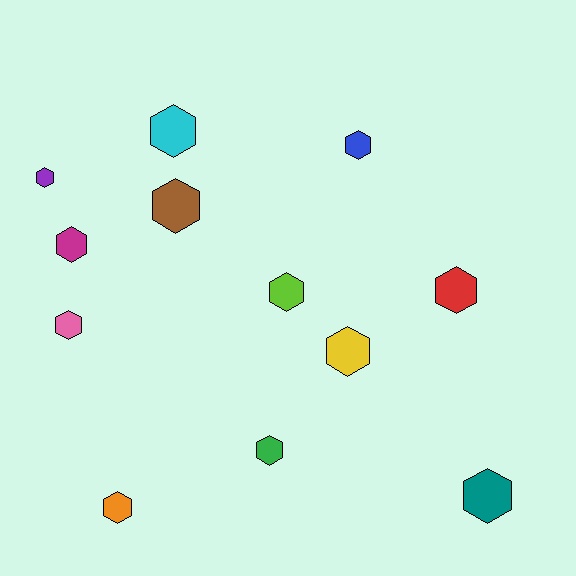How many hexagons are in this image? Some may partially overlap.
There are 12 hexagons.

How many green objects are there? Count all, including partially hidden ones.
There is 1 green object.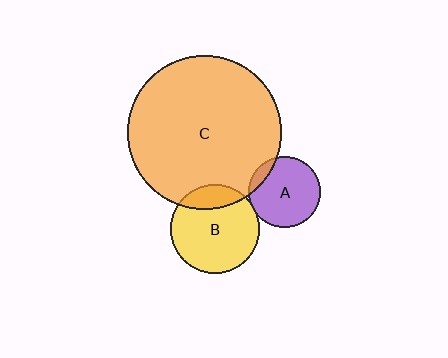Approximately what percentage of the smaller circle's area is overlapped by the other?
Approximately 5%.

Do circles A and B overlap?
Yes.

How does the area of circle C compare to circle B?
Approximately 3.0 times.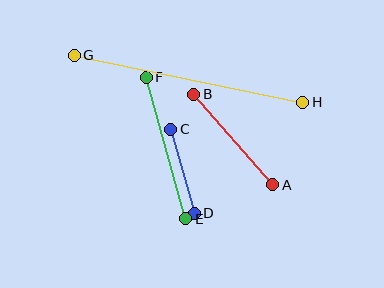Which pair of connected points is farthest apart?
Points G and H are farthest apart.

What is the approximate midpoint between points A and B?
The midpoint is at approximately (233, 140) pixels.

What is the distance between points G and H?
The distance is approximately 233 pixels.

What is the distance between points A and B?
The distance is approximately 120 pixels.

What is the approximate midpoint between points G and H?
The midpoint is at approximately (188, 79) pixels.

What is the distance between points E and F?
The distance is approximately 147 pixels.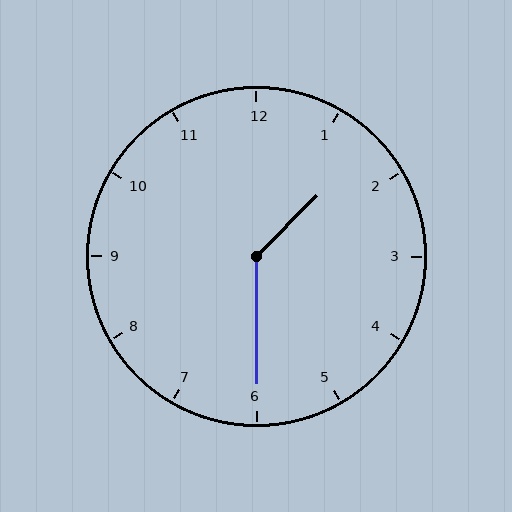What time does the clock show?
1:30.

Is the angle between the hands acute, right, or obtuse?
It is obtuse.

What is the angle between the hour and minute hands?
Approximately 135 degrees.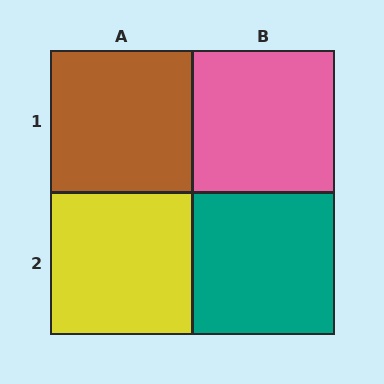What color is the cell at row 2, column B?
Teal.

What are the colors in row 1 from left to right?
Brown, pink.